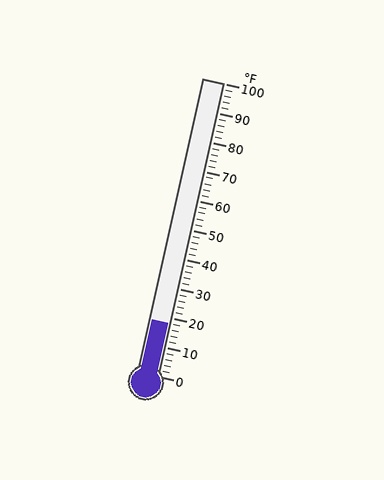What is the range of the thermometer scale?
The thermometer scale ranges from 0°F to 100°F.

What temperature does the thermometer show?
The thermometer shows approximately 18°F.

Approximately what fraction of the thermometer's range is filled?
The thermometer is filled to approximately 20% of its range.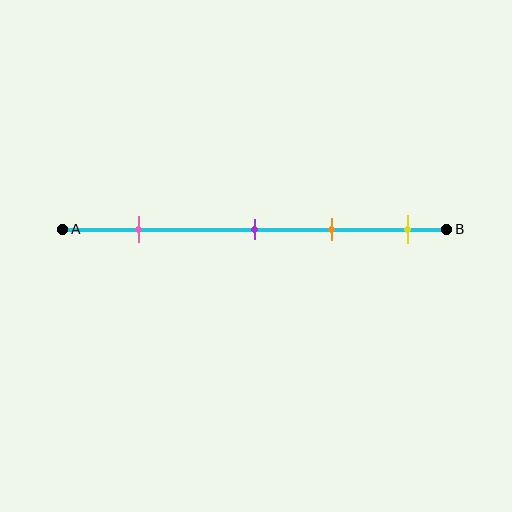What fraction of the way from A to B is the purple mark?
The purple mark is approximately 50% (0.5) of the way from A to B.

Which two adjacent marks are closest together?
The purple and orange marks are the closest adjacent pair.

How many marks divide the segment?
There are 4 marks dividing the segment.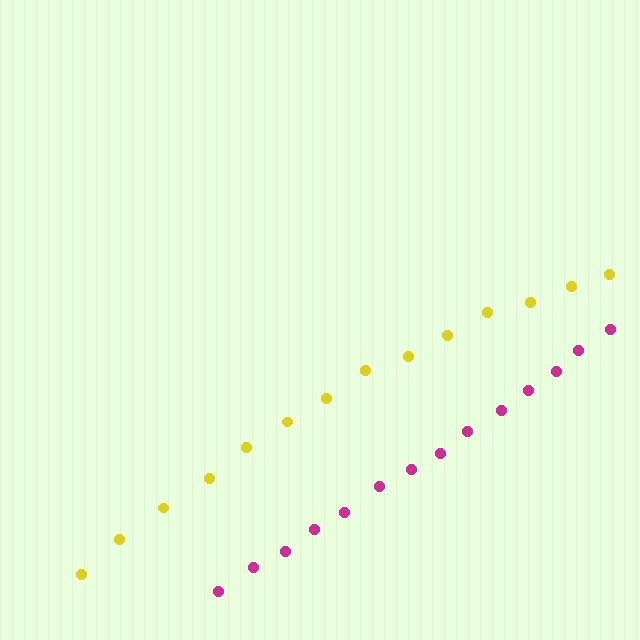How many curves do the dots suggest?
There are 2 distinct paths.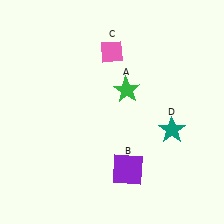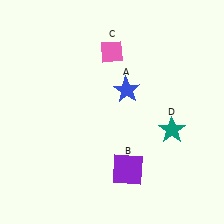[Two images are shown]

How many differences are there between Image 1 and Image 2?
There is 1 difference between the two images.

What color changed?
The star (A) changed from green in Image 1 to blue in Image 2.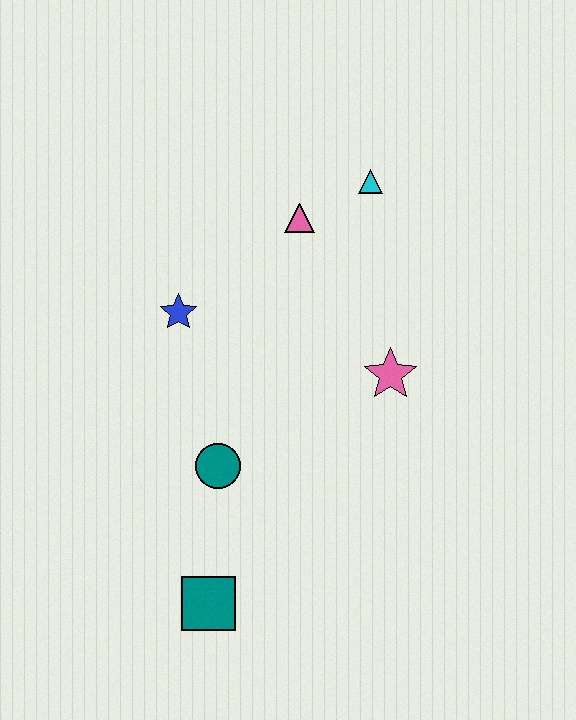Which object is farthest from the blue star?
The teal square is farthest from the blue star.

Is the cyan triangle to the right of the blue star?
Yes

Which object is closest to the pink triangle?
The cyan triangle is closest to the pink triangle.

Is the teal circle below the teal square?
No